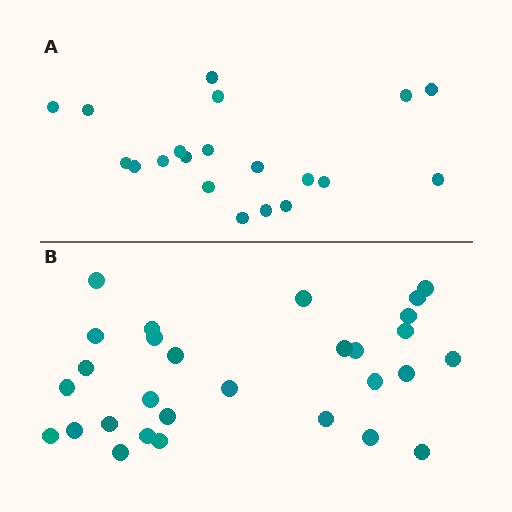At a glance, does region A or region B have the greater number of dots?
Region B (the bottom region) has more dots.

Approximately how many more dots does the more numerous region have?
Region B has roughly 8 or so more dots than region A.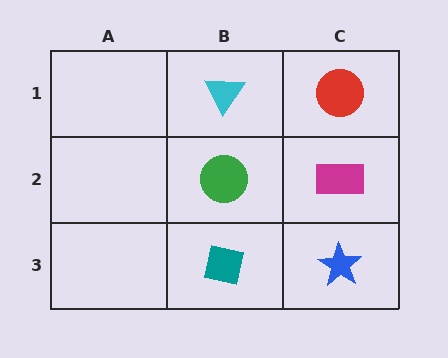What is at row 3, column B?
A teal square.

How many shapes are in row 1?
2 shapes.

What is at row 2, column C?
A magenta rectangle.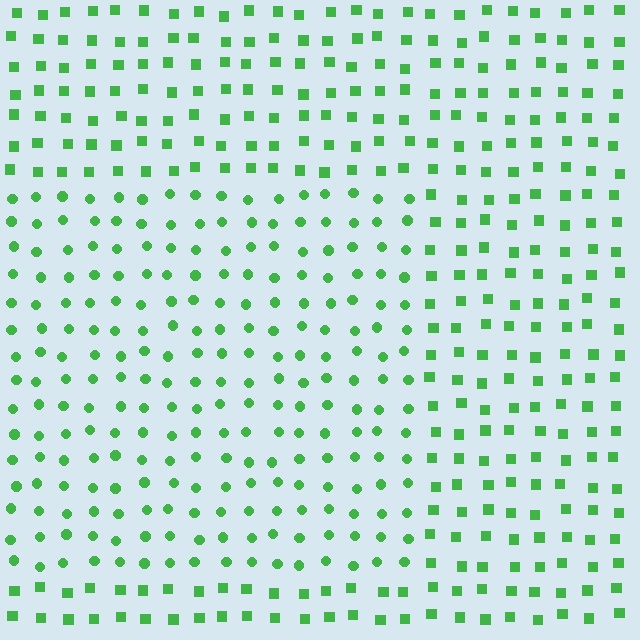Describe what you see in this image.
The image is filled with small green elements arranged in a uniform grid. A rectangle-shaped region contains circles, while the surrounding area contains squares. The boundary is defined purely by the change in element shape.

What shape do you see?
I see a rectangle.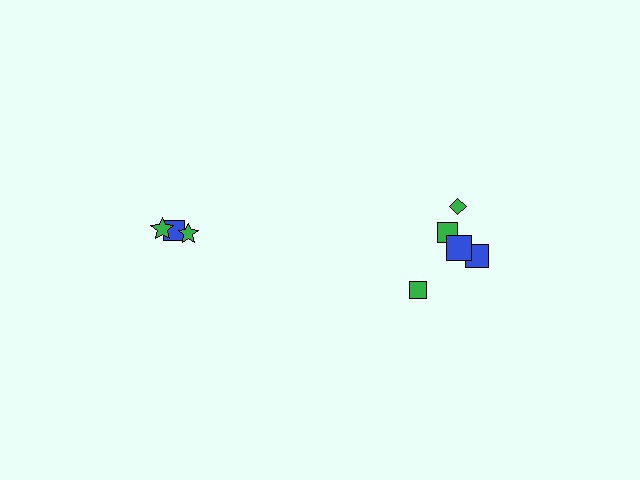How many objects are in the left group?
There are 3 objects.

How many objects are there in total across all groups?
There are 8 objects.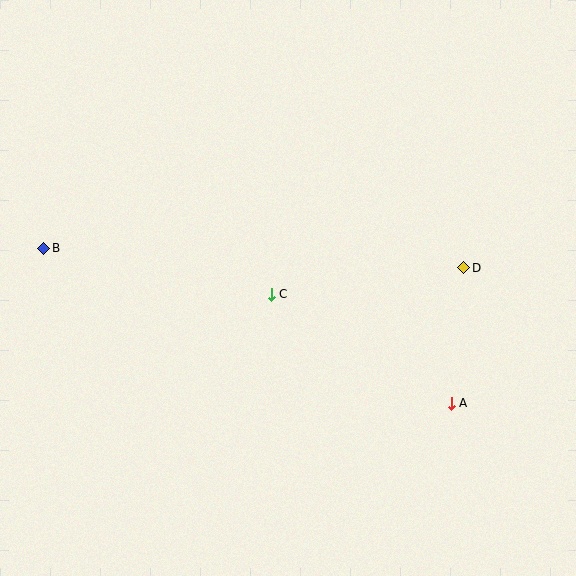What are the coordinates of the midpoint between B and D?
The midpoint between B and D is at (254, 258).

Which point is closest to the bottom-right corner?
Point A is closest to the bottom-right corner.